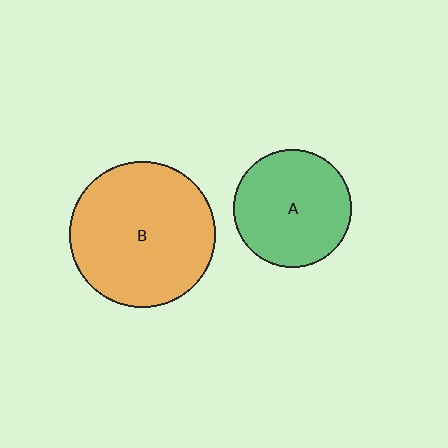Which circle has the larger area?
Circle B (orange).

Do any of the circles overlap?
No, none of the circles overlap.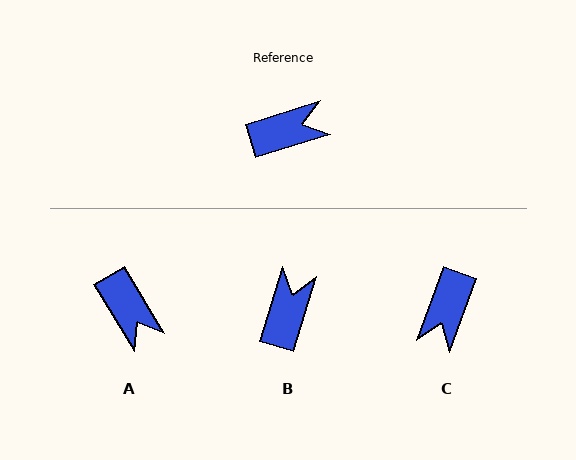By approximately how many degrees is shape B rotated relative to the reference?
Approximately 56 degrees counter-clockwise.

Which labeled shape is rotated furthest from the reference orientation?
C, about 127 degrees away.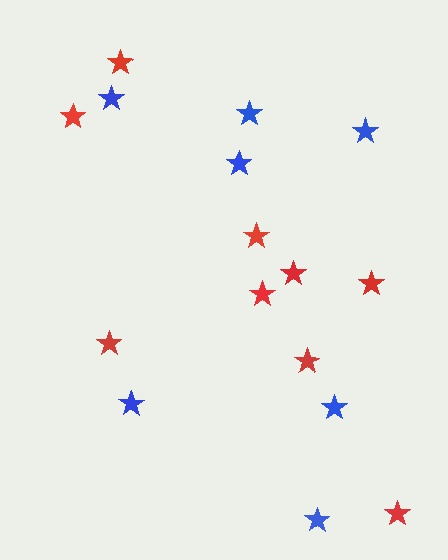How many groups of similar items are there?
There are 2 groups: one group of blue stars (7) and one group of red stars (9).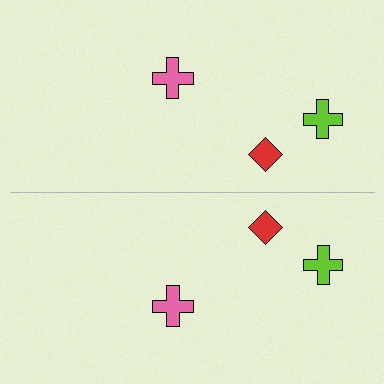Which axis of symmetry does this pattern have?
The pattern has a horizontal axis of symmetry running through the center of the image.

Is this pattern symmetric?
Yes, this pattern has bilateral (reflection) symmetry.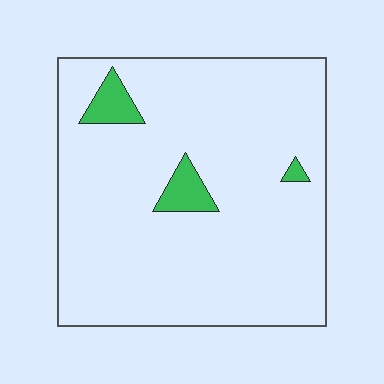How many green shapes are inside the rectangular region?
3.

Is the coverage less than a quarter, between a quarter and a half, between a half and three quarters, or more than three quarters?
Less than a quarter.